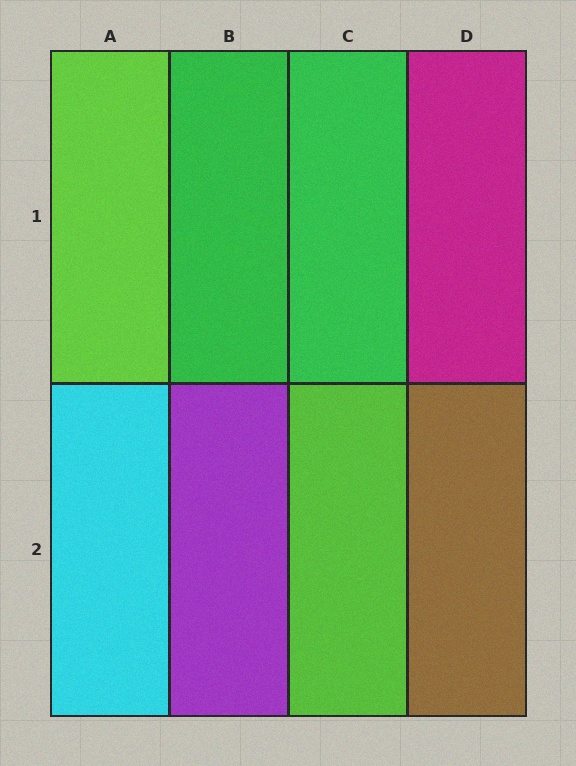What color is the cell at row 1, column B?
Green.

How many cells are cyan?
1 cell is cyan.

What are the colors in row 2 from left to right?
Cyan, purple, lime, brown.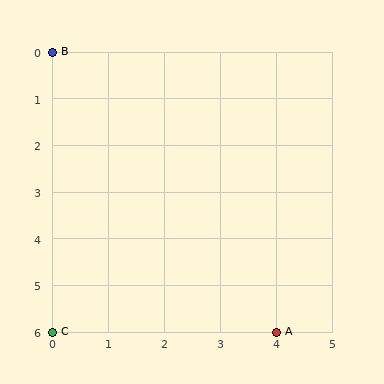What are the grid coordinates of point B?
Point B is at grid coordinates (0, 0).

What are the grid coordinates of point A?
Point A is at grid coordinates (4, 6).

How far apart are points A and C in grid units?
Points A and C are 4 columns apart.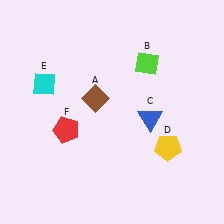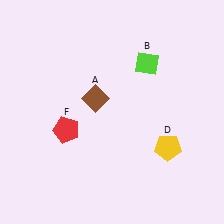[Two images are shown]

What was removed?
The cyan diamond (E), the blue triangle (C) were removed in Image 2.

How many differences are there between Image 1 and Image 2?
There are 2 differences between the two images.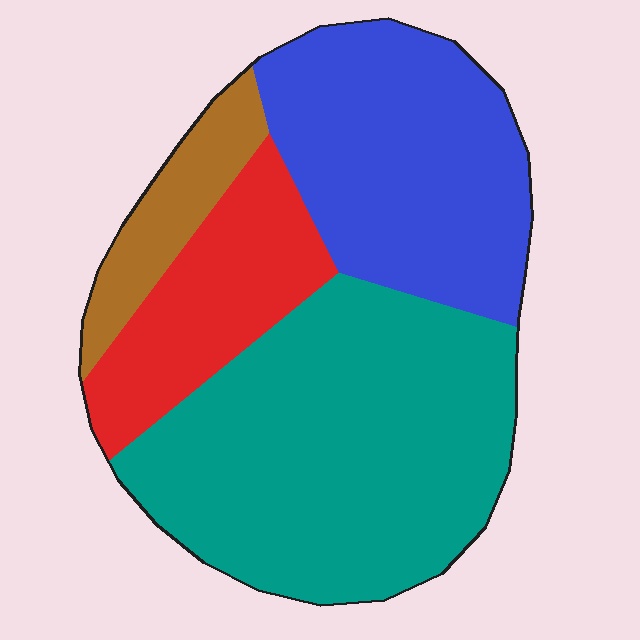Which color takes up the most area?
Teal, at roughly 45%.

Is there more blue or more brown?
Blue.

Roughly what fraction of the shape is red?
Red covers roughly 15% of the shape.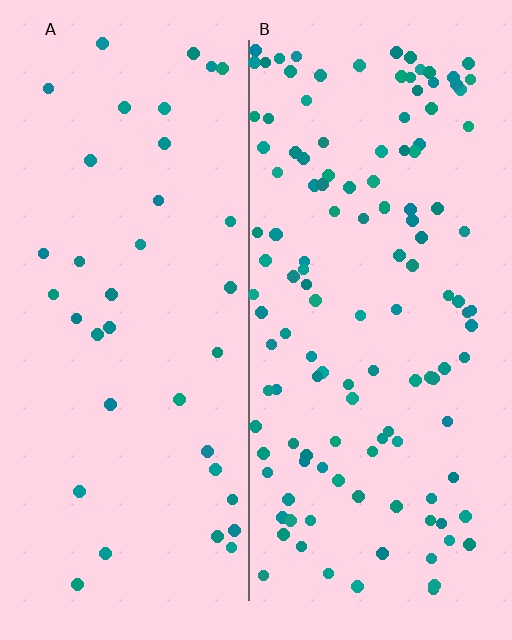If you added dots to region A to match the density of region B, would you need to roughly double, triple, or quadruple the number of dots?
Approximately quadruple.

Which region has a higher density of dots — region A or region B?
B (the right).